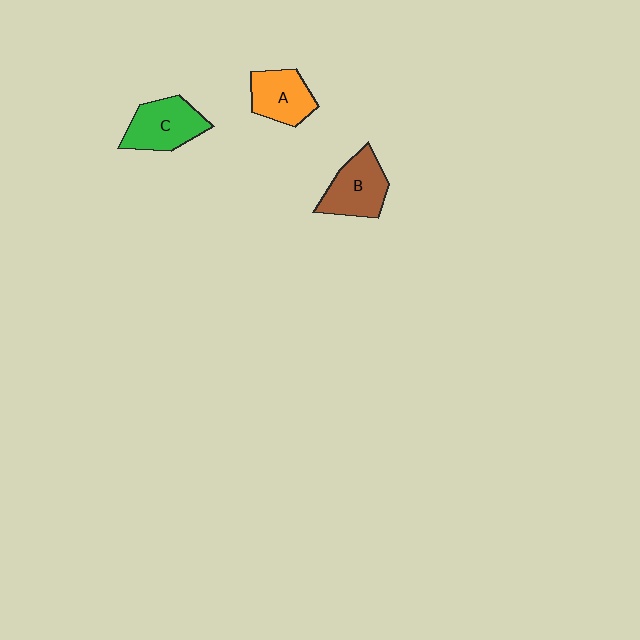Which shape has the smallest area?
Shape A (orange).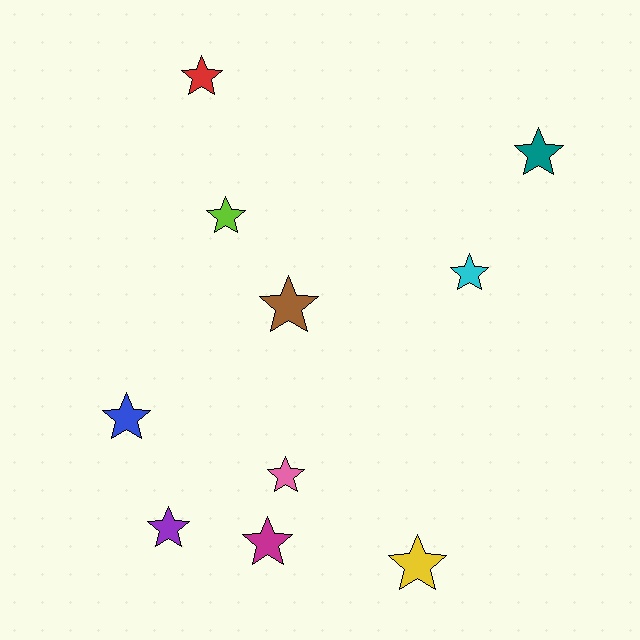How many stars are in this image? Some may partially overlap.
There are 10 stars.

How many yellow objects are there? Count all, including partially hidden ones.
There is 1 yellow object.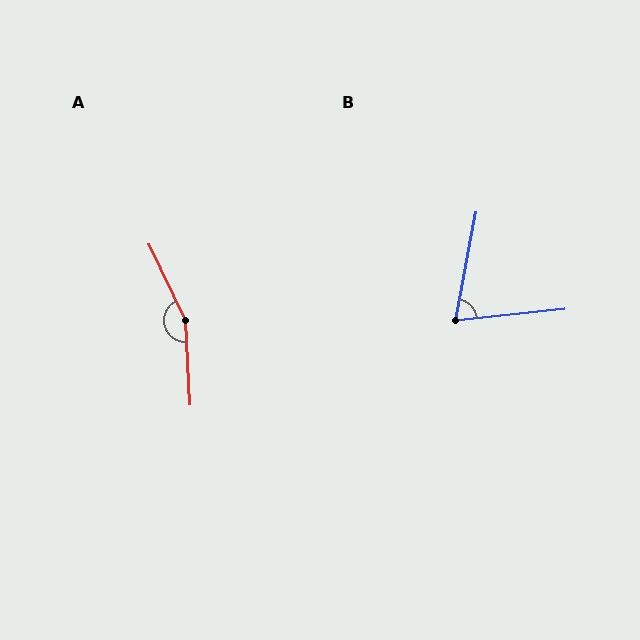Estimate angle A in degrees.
Approximately 157 degrees.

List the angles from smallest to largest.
B (73°), A (157°).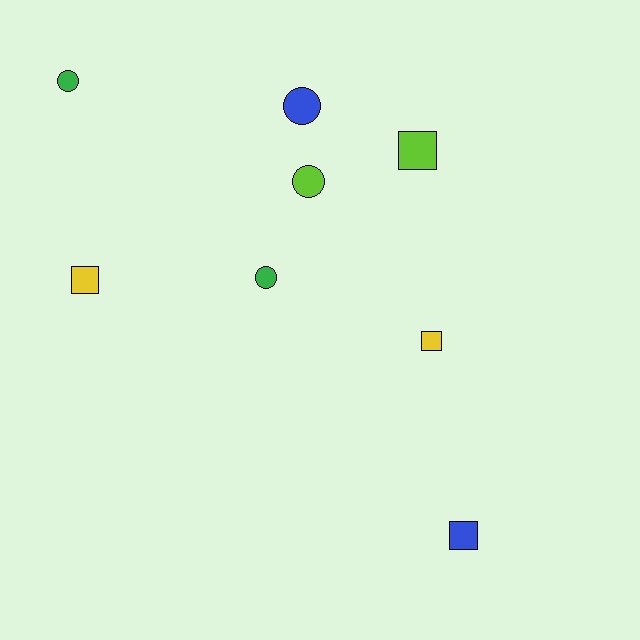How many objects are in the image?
There are 8 objects.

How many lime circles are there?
There is 1 lime circle.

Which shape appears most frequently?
Circle, with 4 objects.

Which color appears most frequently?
Blue, with 2 objects.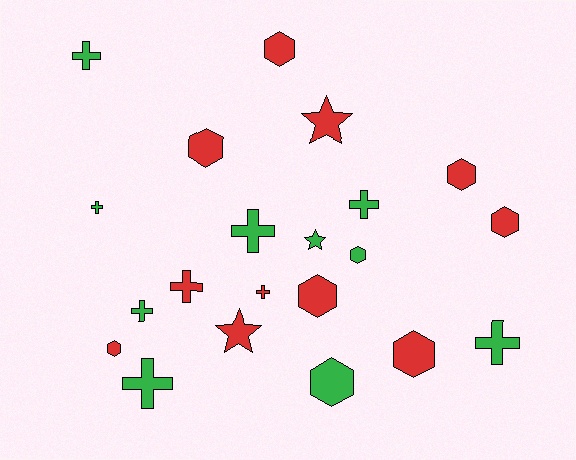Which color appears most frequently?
Red, with 11 objects.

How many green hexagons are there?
There are 2 green hexagons.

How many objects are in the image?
There are 21 objects.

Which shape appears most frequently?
Hexagon, with 9 objects.